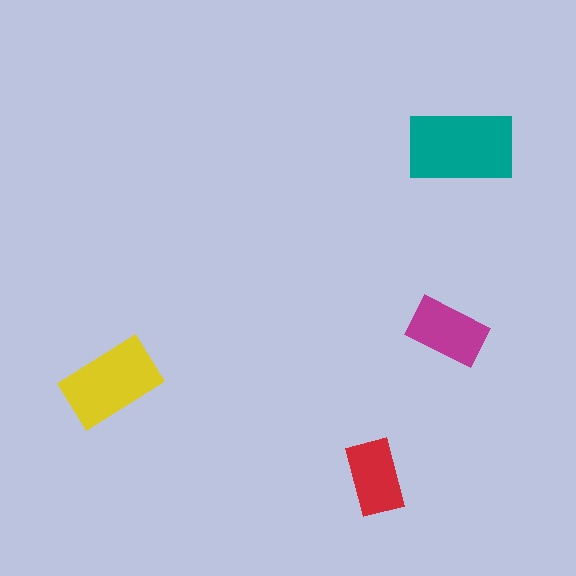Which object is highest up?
The teal rectangle is topmost.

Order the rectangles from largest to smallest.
the teal one, the yellow one, the magenta one, the red one.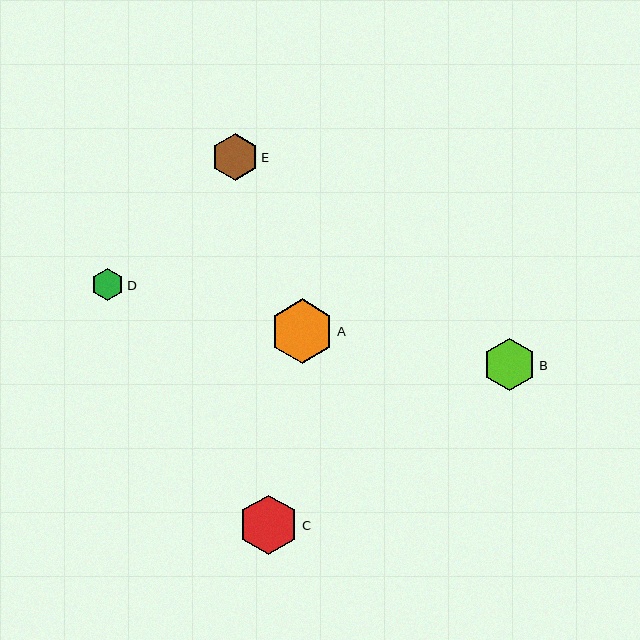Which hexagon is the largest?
Hexagon A is the largest with a size of approximately 64 pixels.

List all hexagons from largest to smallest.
From largest to smallest: A, C, B, E, D.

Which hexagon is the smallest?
Hexagon D is the smallest with a size of approximately 32 pixels.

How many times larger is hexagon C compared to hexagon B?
Hexagon C is approximately 1.1 times the size of hexagon B.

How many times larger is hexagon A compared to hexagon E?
Hexagon A is approximately 1.4 times the size of hexagon E.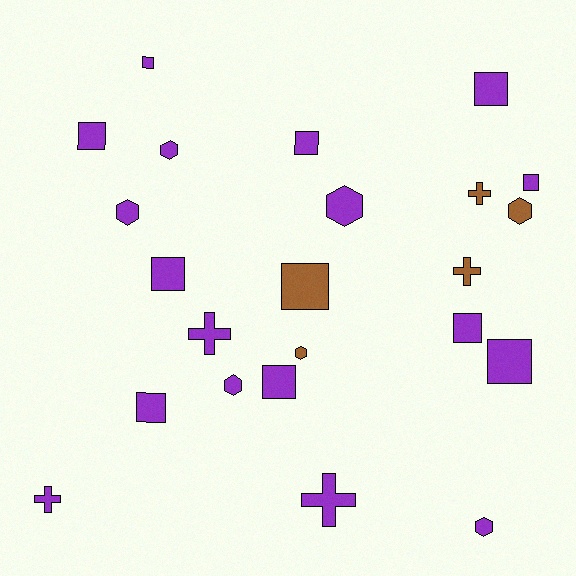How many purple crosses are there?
There are 3 purple crosses.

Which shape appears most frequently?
Square, with 11 objects.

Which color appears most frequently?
Purple, with 18 objects.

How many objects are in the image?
There are 23 objects.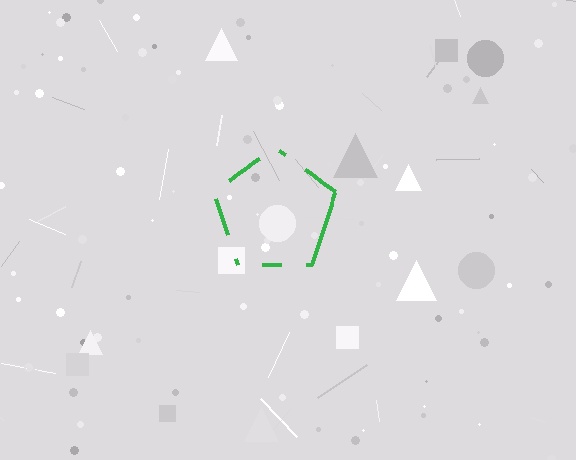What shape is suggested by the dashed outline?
The dashed outline suggests a pentagon.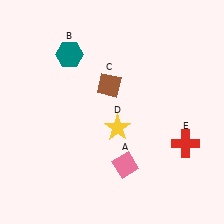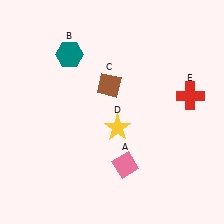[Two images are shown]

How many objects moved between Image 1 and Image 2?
1 object moved between the two images.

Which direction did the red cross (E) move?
The red cross (E) moved up.